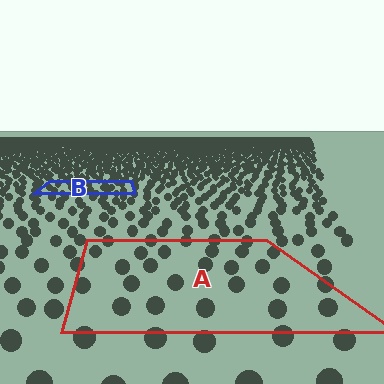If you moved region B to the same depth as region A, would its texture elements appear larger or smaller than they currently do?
They would appear larger. At a closer depth, the same texture elements are projected at a bigger on-screen size.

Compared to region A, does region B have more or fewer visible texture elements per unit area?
Region B has more texture elements per unit area — they are packed more densely because it is farther away.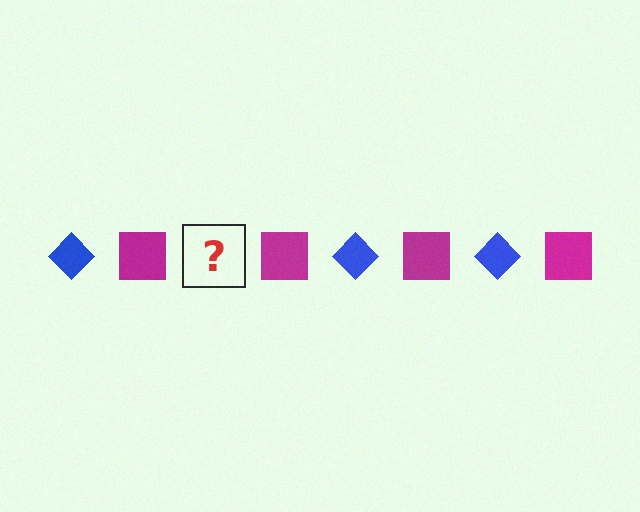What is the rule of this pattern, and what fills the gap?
The rule is that the pattern alternates between blue diamond and magenta square. The gap should be filled with a blue diamond.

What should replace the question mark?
The question mark should be replaced with a blue diamond.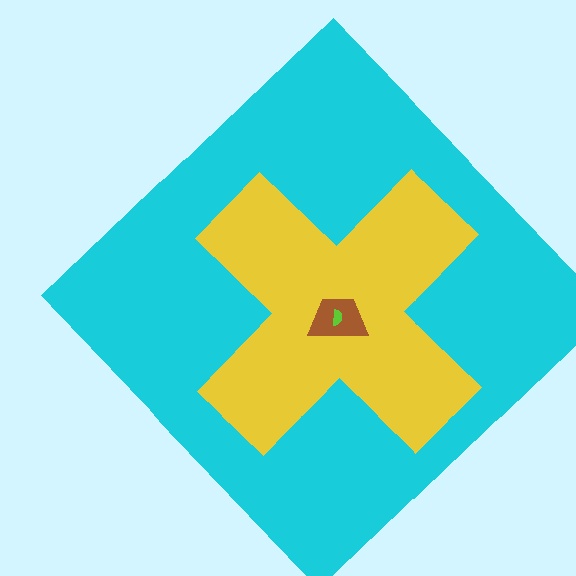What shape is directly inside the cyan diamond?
The yellow cross.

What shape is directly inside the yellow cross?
The brown trapezoid.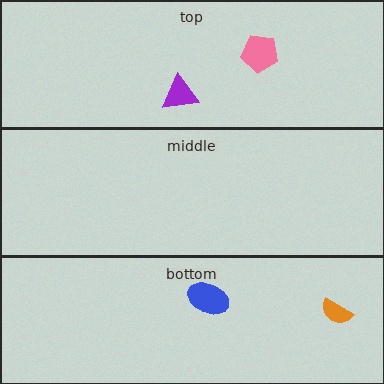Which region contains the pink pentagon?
The top region.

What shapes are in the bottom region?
The orange semicircle, the blue ellipse.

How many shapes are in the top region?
2.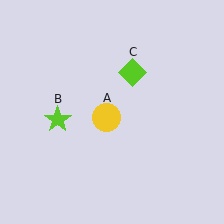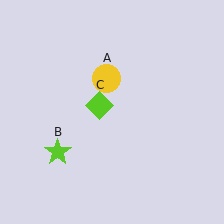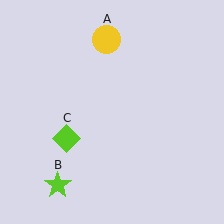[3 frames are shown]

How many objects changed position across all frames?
3 objects changed position: yellow circle (object A), lime star (object B), lime diamond (object C).